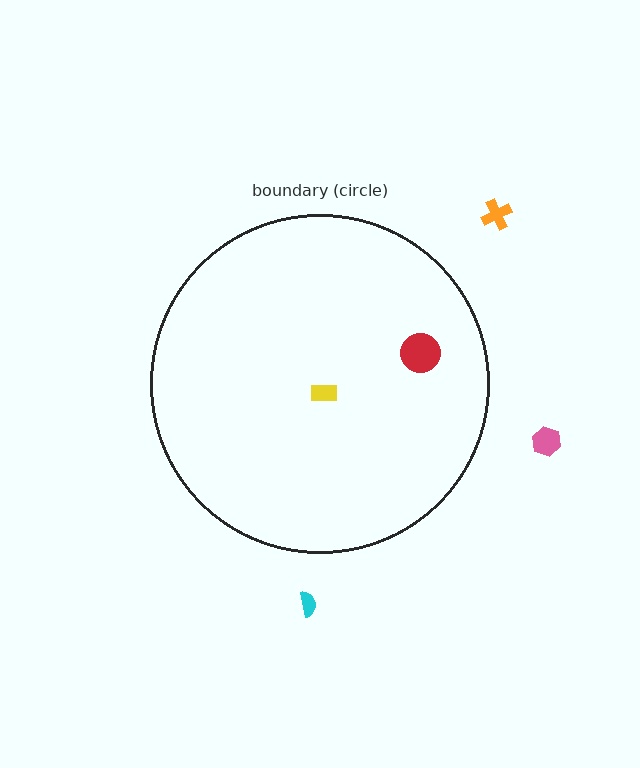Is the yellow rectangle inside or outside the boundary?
Inside.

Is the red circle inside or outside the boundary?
Inside.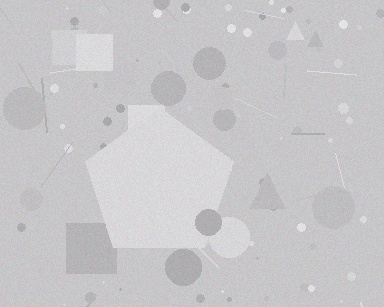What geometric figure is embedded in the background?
A pentagon is embedded in the background.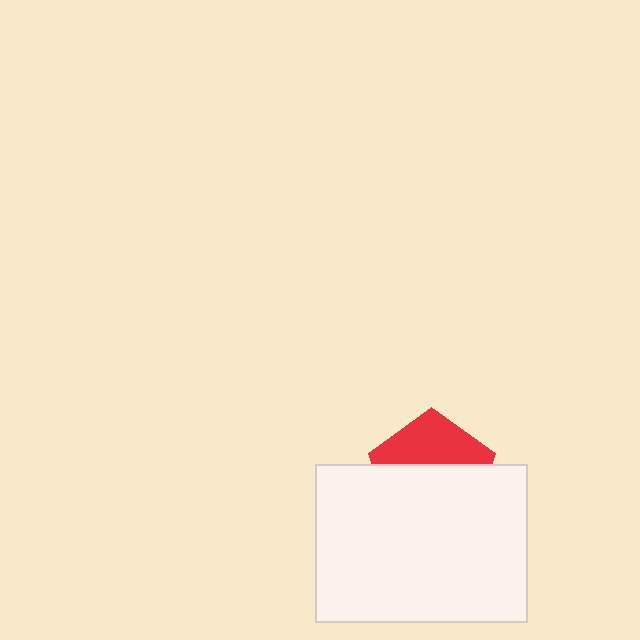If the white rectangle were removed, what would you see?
You would see the complete red pentagon.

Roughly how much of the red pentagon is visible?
A small part of it is visible (roughly 39%).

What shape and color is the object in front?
The object in front is a white rectangle.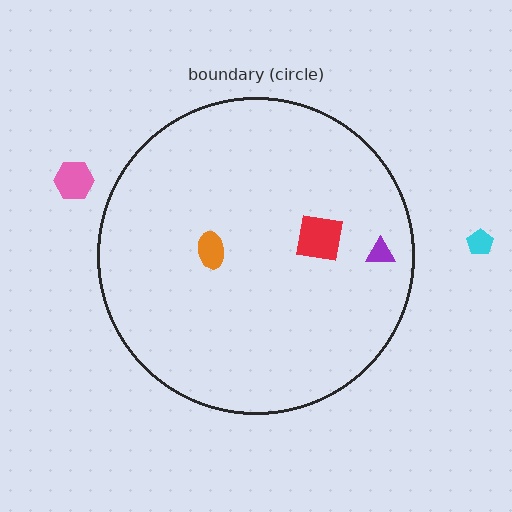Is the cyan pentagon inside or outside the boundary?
Outside.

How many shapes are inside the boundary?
3 inside, 2 outside.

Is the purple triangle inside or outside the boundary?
Inside.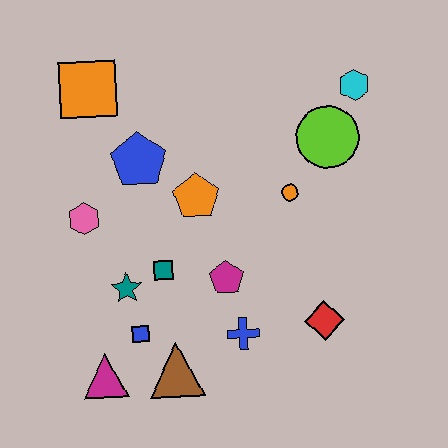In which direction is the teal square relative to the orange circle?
The teal square is to the left of the orange circle.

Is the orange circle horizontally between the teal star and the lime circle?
Yes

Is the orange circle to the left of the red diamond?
Yes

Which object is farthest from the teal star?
The cyan hexagon is farthest from the teal star.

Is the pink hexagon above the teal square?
Yes